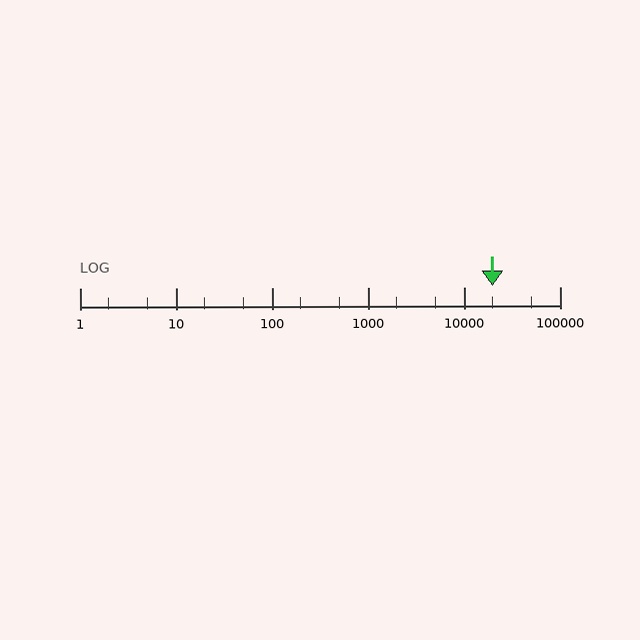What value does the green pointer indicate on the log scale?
The pointer indicates approximately 20000.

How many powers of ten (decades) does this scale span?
The scale spans 5 decades, from 1 to 100000.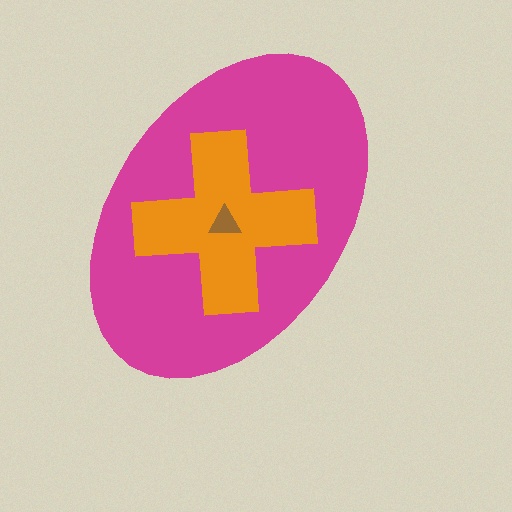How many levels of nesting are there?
3.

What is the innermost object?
The brown triangle.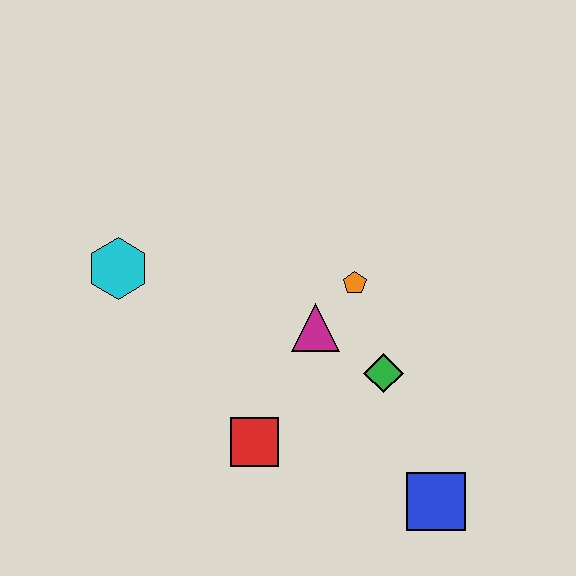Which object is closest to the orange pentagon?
The magenta triangle is closest to the orange pentagon.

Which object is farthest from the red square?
The cyan hexagon is farthest from the red square.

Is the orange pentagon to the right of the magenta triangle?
Yes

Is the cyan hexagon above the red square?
Yes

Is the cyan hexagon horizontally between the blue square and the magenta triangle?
No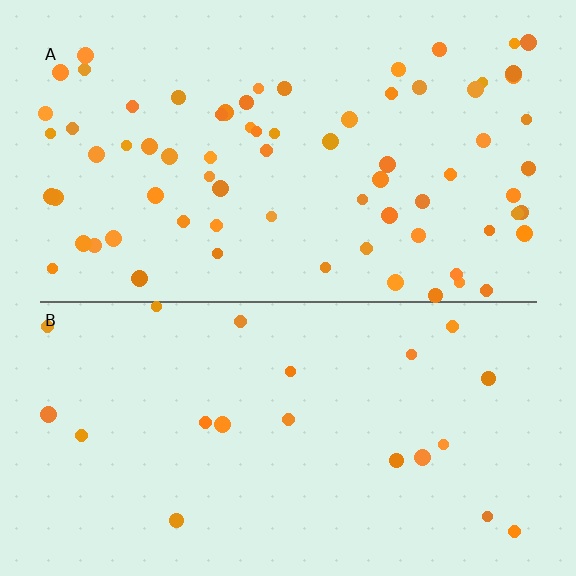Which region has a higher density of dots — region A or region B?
A (the top).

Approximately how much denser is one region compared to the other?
Approximately 3.5× — region A over region B.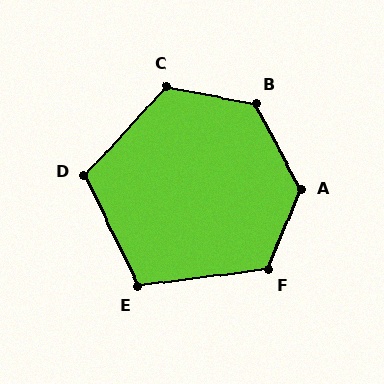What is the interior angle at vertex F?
Approximately 119 degrees (obtuse).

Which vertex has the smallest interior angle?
E, at approximately 108 degrees.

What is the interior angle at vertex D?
Approximately 112 degrees (obtuse).